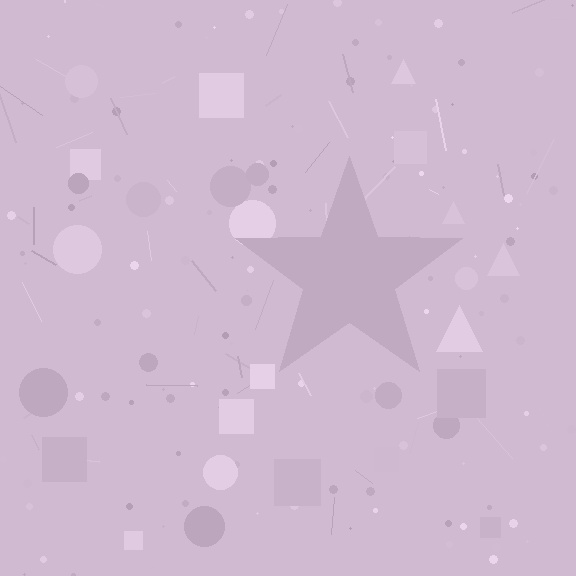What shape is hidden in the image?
A star is hidden in the image.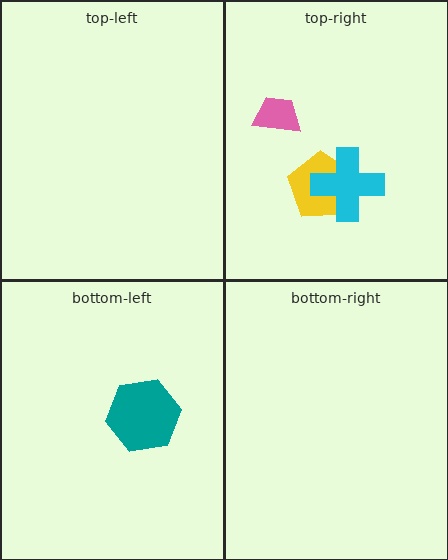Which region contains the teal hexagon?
The bottom-left region.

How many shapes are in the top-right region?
3.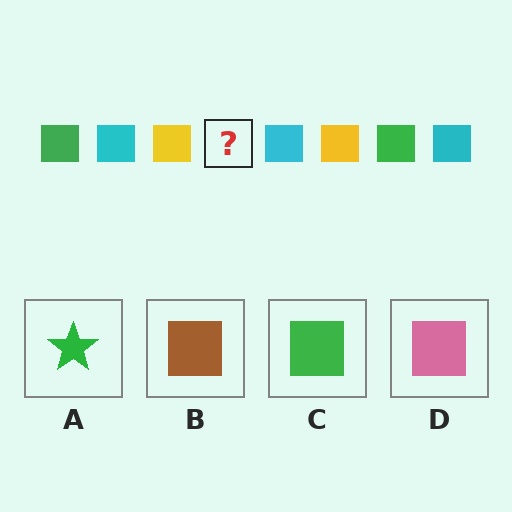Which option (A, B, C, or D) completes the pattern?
C.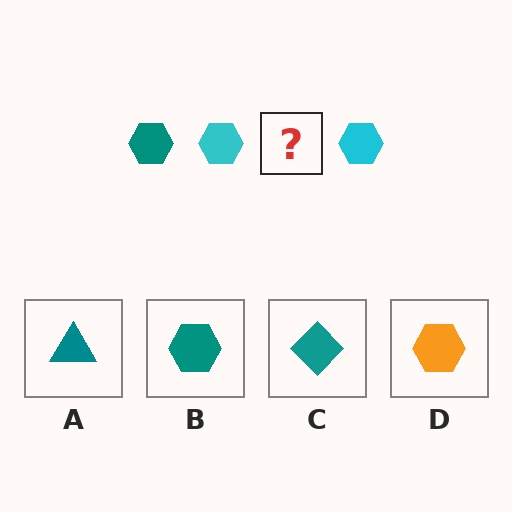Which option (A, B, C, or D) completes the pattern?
B.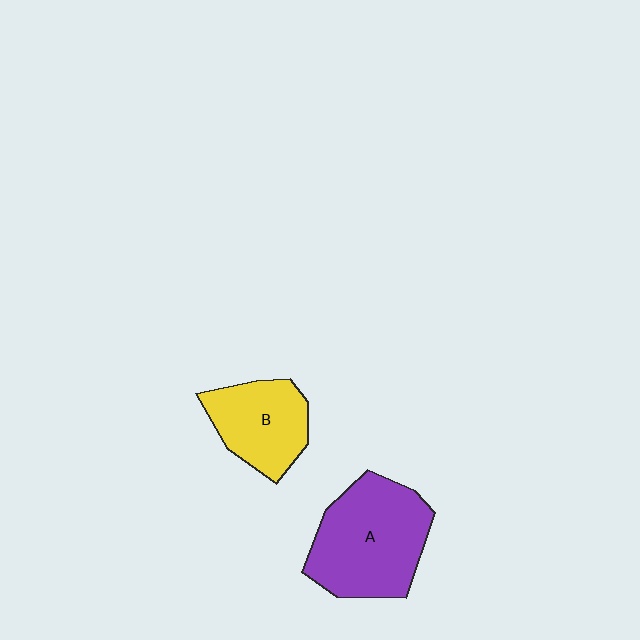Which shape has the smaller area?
Shape B (yellow).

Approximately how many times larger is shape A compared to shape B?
Approximately 1.5 times.